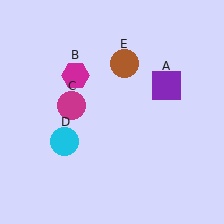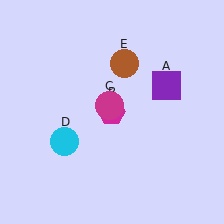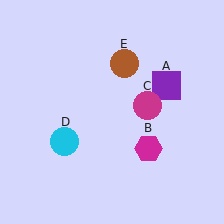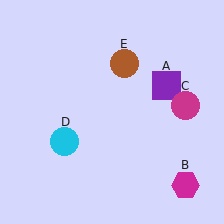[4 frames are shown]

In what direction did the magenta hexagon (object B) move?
The magenta hexagon (object B) moved down and to the right.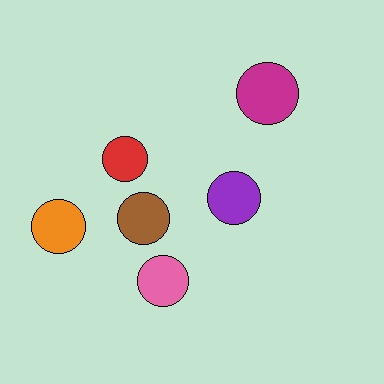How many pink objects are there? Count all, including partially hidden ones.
There is 1 pink object.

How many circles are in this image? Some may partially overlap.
There are 6 circles.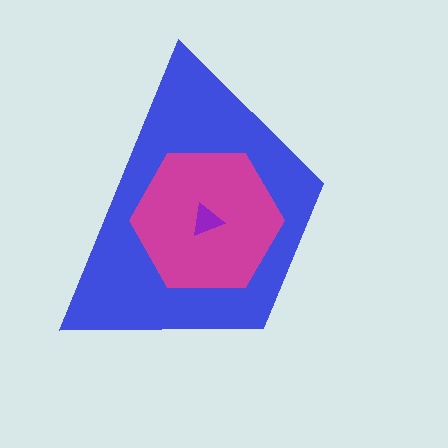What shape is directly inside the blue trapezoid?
The magenta hexagon.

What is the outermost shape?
The blue trapezoid.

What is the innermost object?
The purple triangle.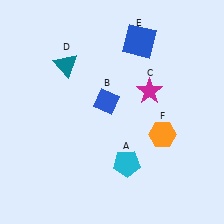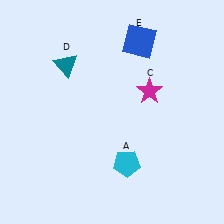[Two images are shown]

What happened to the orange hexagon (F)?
The orange hexagon (F) was removed in Image 2. It was in the bottom-right area of Image 1.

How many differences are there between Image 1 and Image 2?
There are 2 differences between the two images.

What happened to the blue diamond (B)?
The blue diamond (B) was removed in Image 2. It was in the top-left area of Image 1.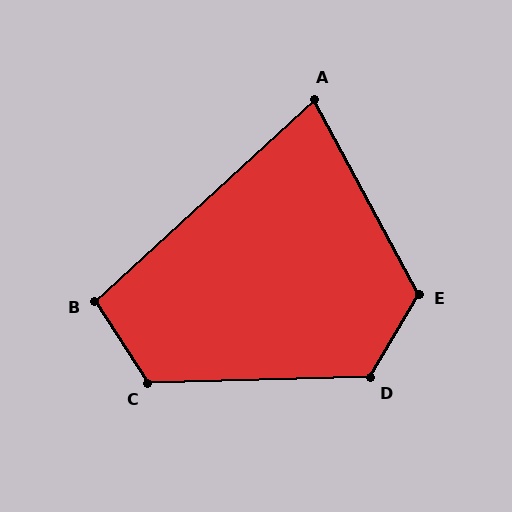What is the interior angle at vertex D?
Approximately 121 degrees (obtuse).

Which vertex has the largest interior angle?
E, at approximately 122 degrees.